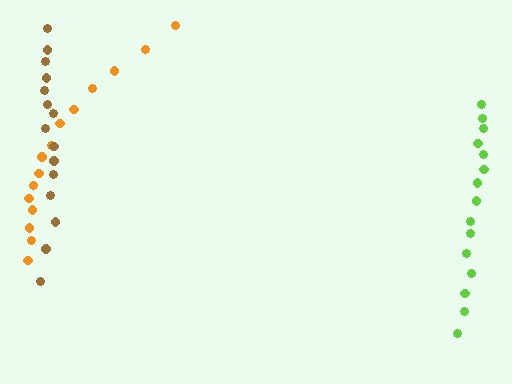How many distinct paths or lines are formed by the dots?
There are 3 distinct paths.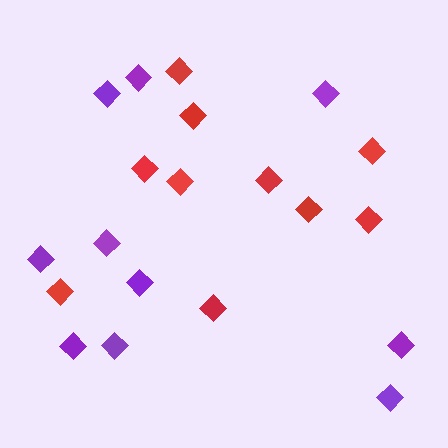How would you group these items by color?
There are 2 groups: one group of red diamonds (10) and one group of purple diamonds (10).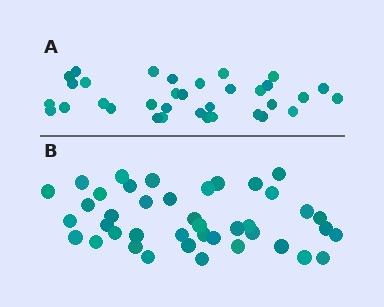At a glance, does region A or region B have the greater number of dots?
Region B (the bottom region) has more dots.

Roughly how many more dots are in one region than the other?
Region B has roughly 8 or so more dots than region A.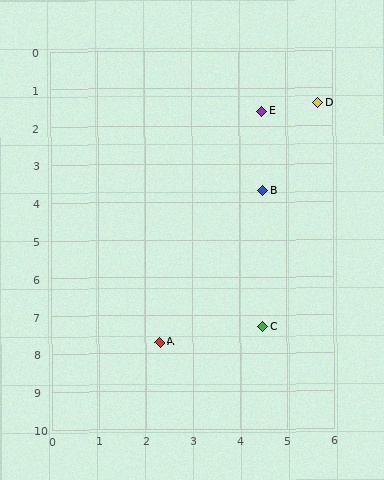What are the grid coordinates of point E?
Point E is at approximately (4.5, 1.6).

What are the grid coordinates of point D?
Point D is at approximately (5.7, 1.4).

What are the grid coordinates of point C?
Point C is at approximately (4.5, 7.3).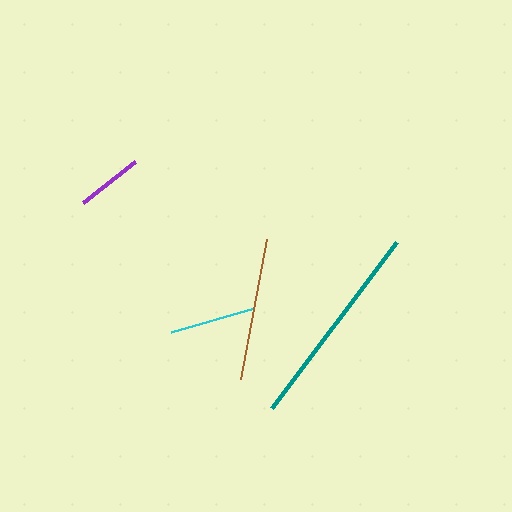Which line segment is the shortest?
The purple line is the shortest at approximately 67 pixels.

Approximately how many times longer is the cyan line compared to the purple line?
The cyan line is approximately 1.3 times the length of the purple line.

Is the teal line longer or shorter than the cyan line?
The teal line is longer than the cyan line.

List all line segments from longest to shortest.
From longest to shortest: teal, brown, cyan, purple.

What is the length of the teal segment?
The teal segment is approximately 208 pixels long.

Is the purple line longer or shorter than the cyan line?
The cyan line is longer than the purple line.